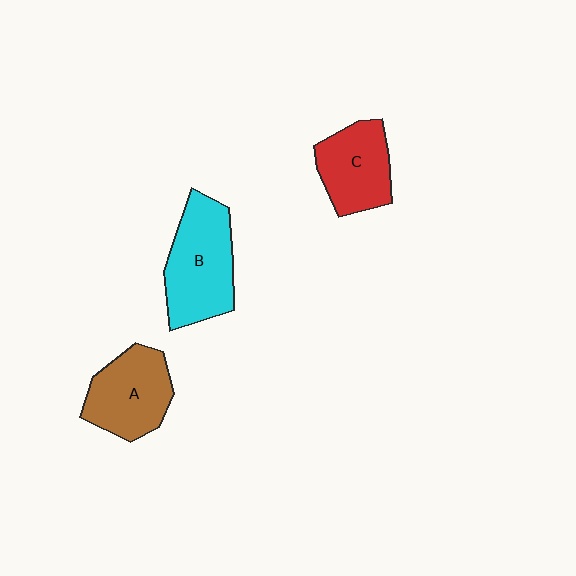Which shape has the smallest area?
Shape C (red).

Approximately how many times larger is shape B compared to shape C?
Approximately 1.3 times.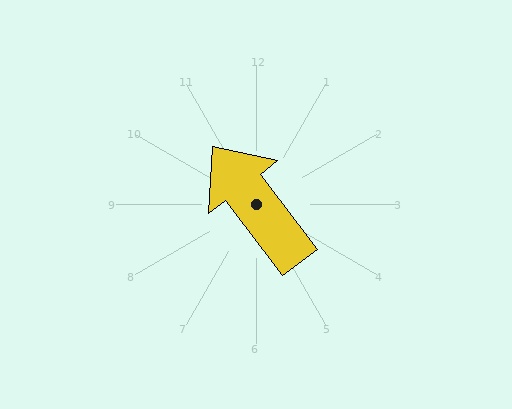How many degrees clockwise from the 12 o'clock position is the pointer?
Approximately 323 degrees.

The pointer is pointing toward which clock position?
Roughly 11 o'clock.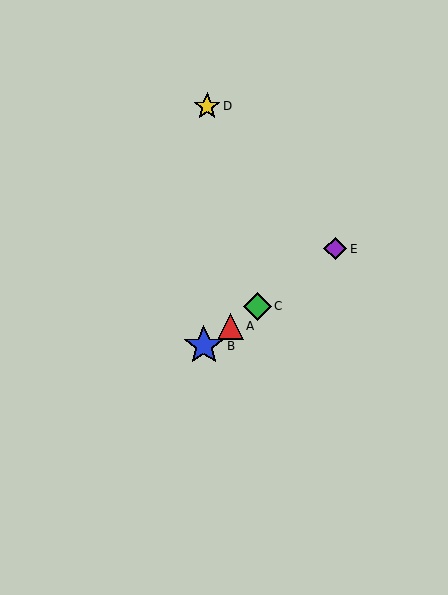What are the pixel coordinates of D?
Object D is at (207, 106).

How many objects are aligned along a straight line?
4 objects (A, B, C, E) are aligned along a straight line.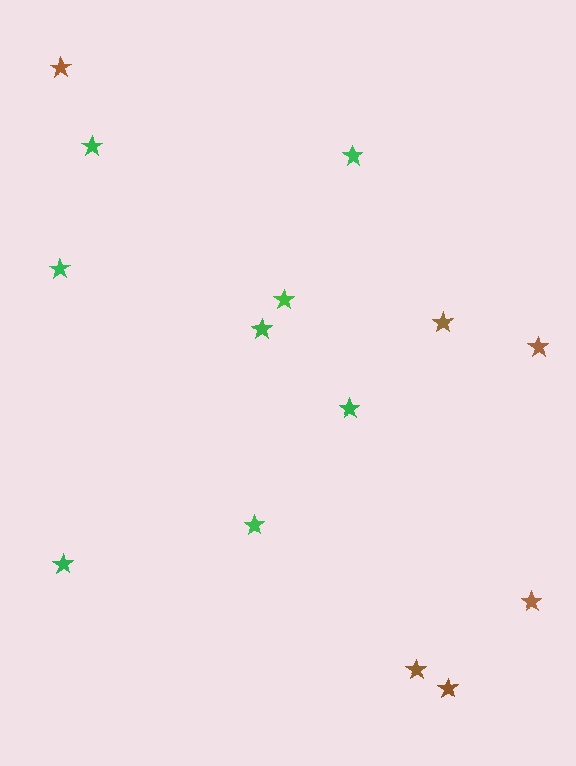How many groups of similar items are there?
There are 2 groups: one group of brown stars (6) and one group of green stars (8).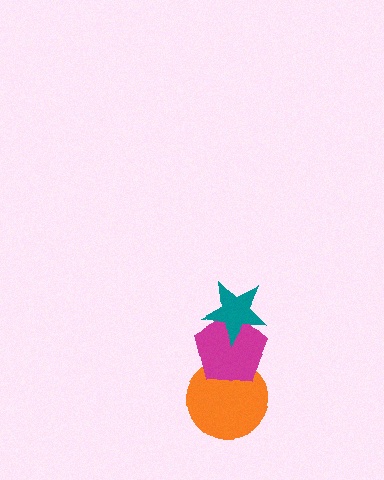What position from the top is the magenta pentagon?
The magenta pentagon is 2nd from the top.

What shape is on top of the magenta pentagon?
The teal star is on top of the magenta pentagon.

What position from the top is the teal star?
The teal star is 1st from the top.